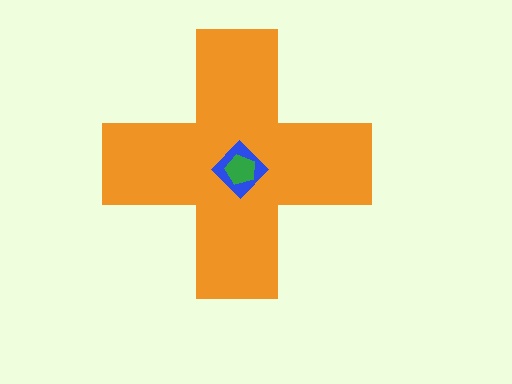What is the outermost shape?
The orange cross.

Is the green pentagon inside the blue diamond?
Yes.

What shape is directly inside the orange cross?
The blue diamond.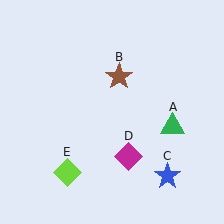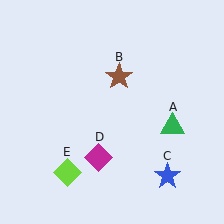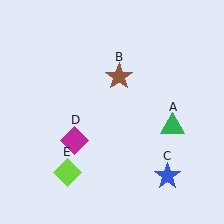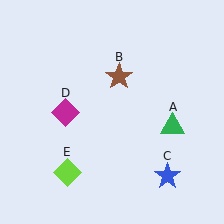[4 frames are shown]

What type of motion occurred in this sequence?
The magenta diamond (object D) rotated clockwise around the center of the scene.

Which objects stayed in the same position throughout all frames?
Green triangle (object A) and brown star (object B) and blue star (object C) and lime diamond (object E) remained stationary.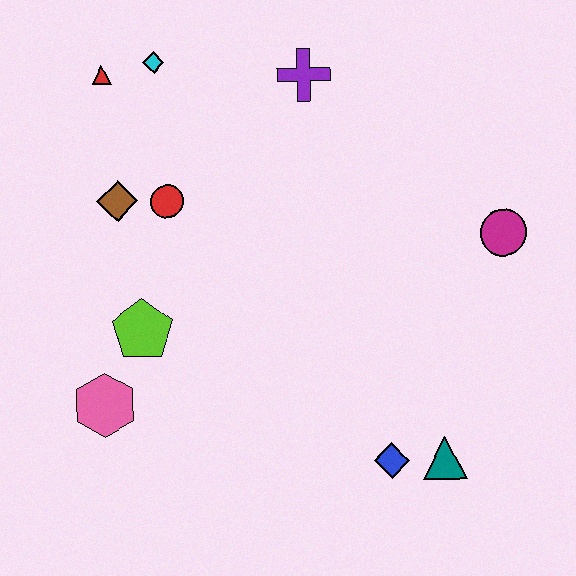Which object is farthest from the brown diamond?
The teal triangle is farthest from the brown diamond.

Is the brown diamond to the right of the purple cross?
No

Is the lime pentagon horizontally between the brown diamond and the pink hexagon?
No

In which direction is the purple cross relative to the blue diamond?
The purple cross is above the blue diamond.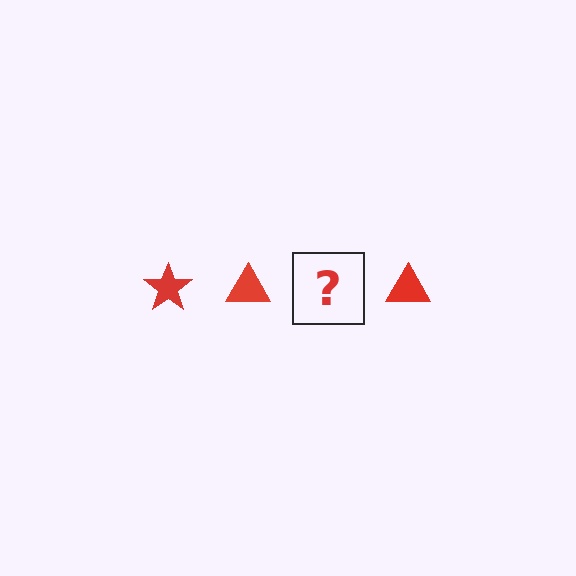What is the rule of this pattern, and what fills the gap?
The rule is that the pattern cycles through star, triangle shapes in red. The gap should be filled with a red star.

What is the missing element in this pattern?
The missing element is a red star.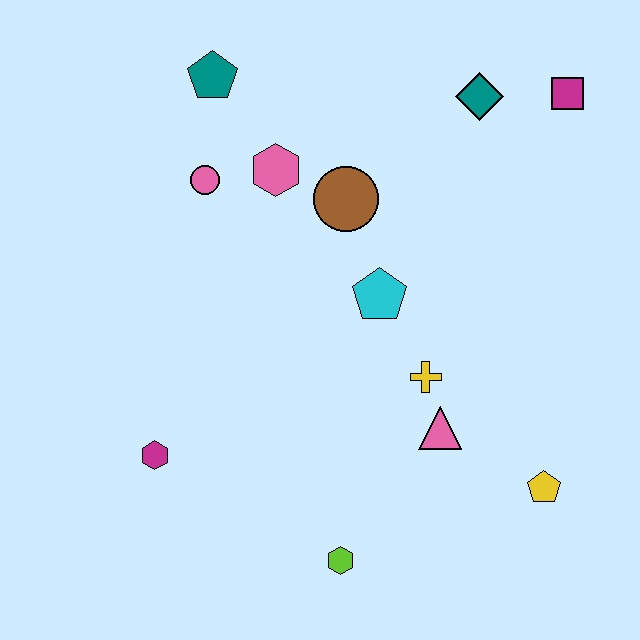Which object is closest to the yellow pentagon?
The pink triangle is closest to the yellow pentagon.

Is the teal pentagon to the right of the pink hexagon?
No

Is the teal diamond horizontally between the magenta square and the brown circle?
Yes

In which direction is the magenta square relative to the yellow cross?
The magenta square is above the yellow cross.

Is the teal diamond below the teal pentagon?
Yes